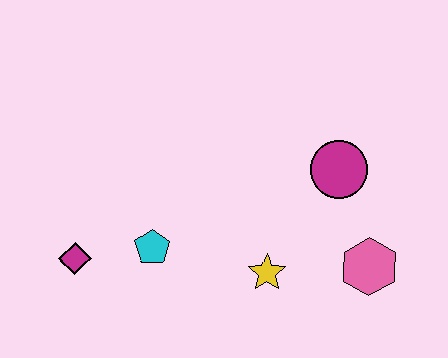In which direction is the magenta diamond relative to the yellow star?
The magenta diamond is to the left of the yellow star.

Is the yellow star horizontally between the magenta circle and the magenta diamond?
Yes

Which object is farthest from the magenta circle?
The magenta diamond is farthest from the magenta circle.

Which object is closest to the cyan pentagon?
The magenta diamond is closest to the cyan pentagon.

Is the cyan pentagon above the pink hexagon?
Yes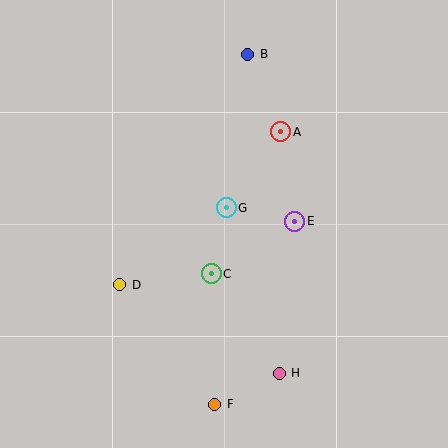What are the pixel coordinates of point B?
Point B is at (248, 54).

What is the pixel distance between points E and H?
The distance between E and H is 153 pixels.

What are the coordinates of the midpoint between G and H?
The midpoint between G and H is at (253, 291).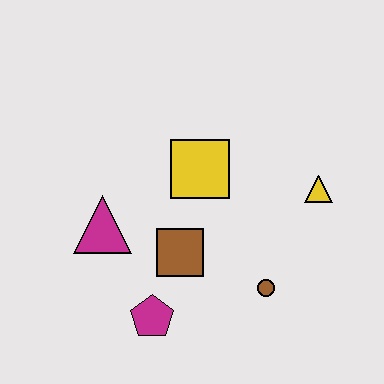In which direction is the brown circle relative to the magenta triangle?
The brown circle is to the right of the magenta triangle.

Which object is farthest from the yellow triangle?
The magenta triangle is farthest from the yellow triangle.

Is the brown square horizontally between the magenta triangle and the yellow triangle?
Yes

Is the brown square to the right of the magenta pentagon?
Yes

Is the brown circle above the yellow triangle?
No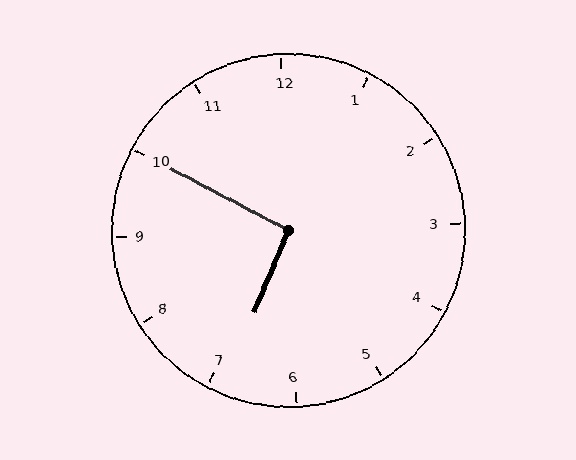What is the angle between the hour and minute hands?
Approximately 95 degrees.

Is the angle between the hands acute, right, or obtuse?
It is right.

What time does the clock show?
6:50.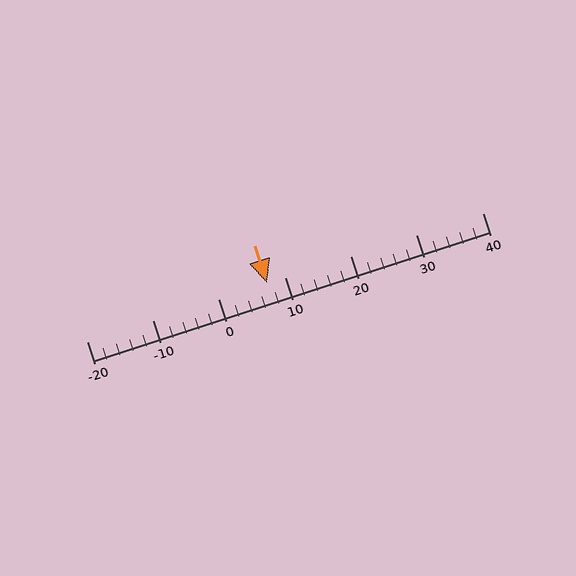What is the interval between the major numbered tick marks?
The major tick marks are spaced 10 units apart.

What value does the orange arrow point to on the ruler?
The orange arrow points to approximately 7.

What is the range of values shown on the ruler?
The ruler shows values from -20 to 40.